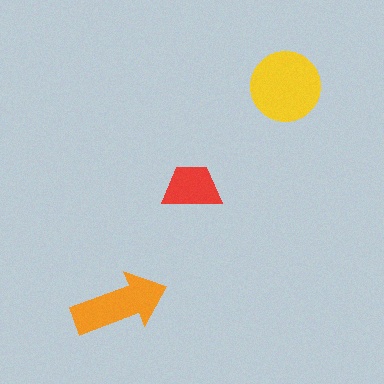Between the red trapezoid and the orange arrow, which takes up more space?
The orange arrow.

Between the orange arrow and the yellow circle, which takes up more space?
The yellow circle.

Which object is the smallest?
The red trapezoid.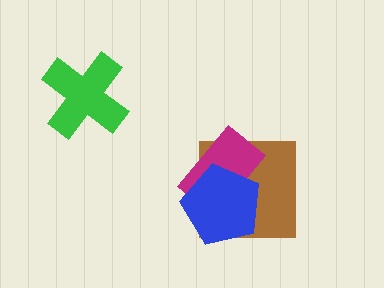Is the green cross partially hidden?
No, no other shape covers it.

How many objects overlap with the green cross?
0 objects overlap with the green cross.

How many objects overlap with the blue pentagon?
2 objects overlap with the blue pentagon.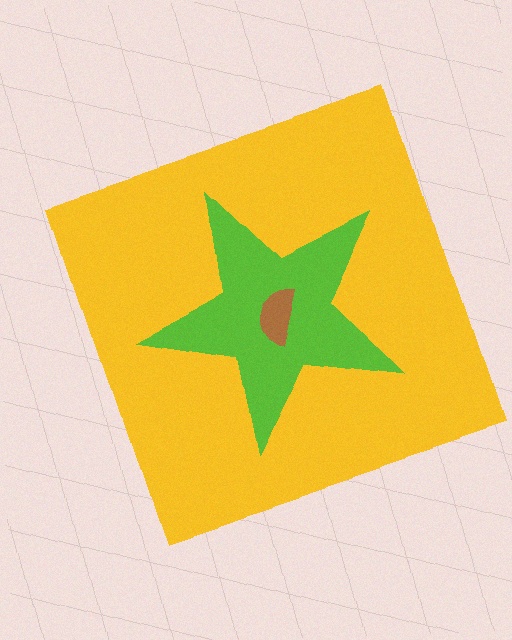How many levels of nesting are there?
3.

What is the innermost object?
The brown semicircle.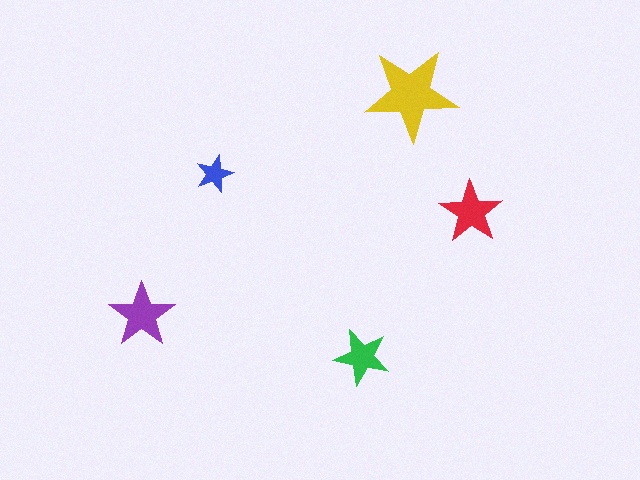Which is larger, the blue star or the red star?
The red one.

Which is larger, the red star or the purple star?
The purple one.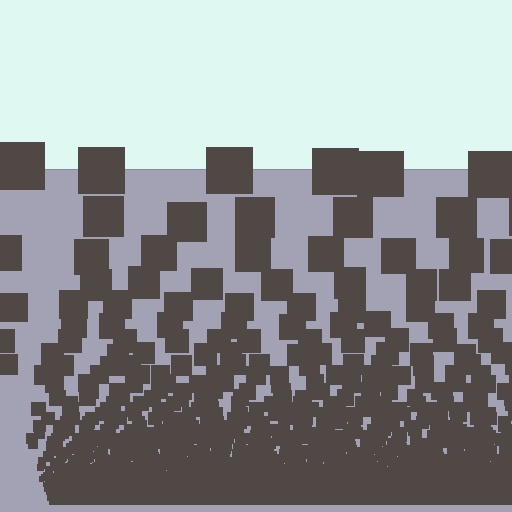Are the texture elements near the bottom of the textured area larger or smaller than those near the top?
Smaller. The gradient is inverted — elements near the bottom are smaller and denser.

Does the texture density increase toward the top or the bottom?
Density increases toward the bottom.